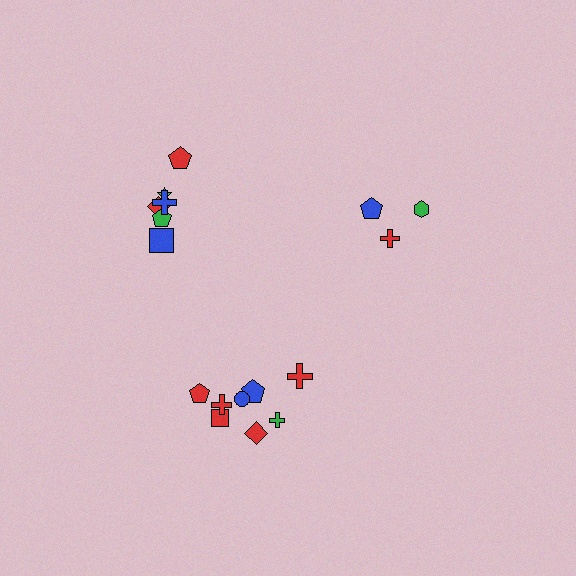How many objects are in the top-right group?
There are 3 objects.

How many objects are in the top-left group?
There are 6 objects.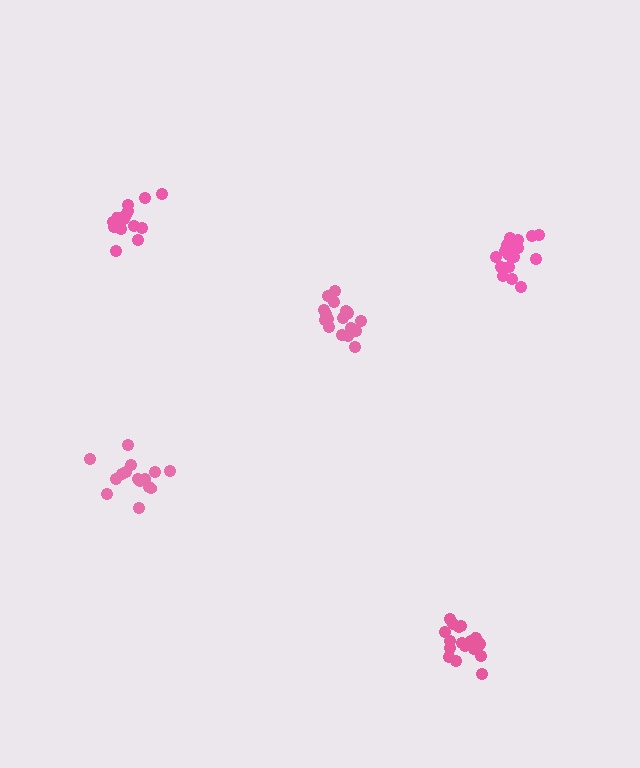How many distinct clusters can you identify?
There are 5 distinct clusters.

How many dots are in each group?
Group 1: 15 dots, Group 2: 15 dots, Group 3: 18 dots, Group 4: 17 dots, Group 5: 17 dots (82 total).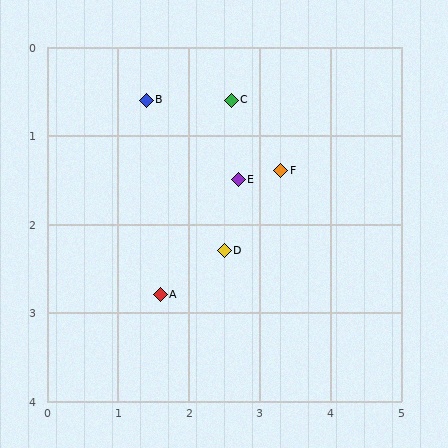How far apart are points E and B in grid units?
Points E and B are about 1.6 grid units apart.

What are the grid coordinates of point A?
Point A is at approximately (1.6, 2.8).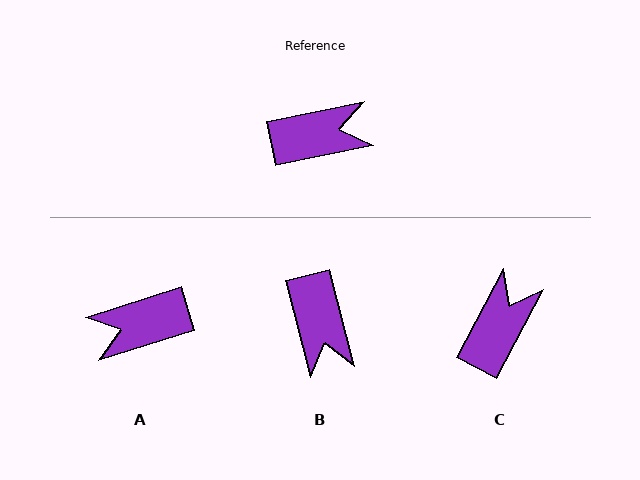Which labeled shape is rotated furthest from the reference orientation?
A, about 174 degrees away.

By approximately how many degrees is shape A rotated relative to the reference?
Approximately 174 degrees clockwise.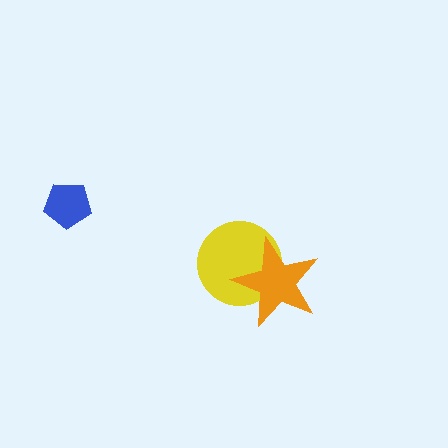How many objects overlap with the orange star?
1 object overlaps with the orange star.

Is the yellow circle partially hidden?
Yes, it is partially covered by another shape.